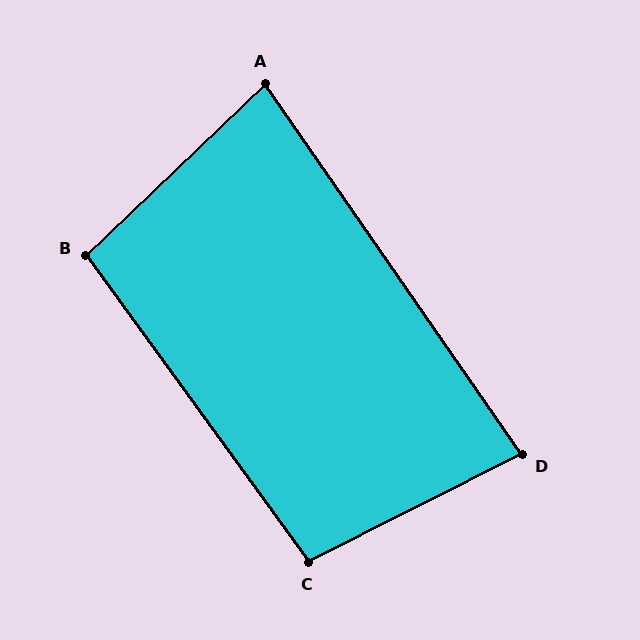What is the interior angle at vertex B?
Approximately 98 degrees (obtuse).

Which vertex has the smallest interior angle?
A, at approximately 81 degrees.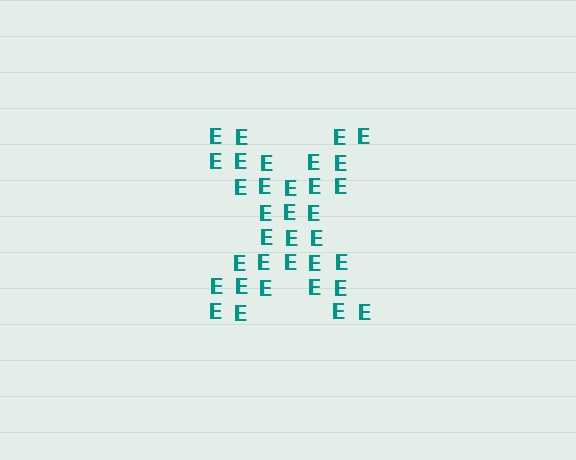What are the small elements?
The small elements are letter E's.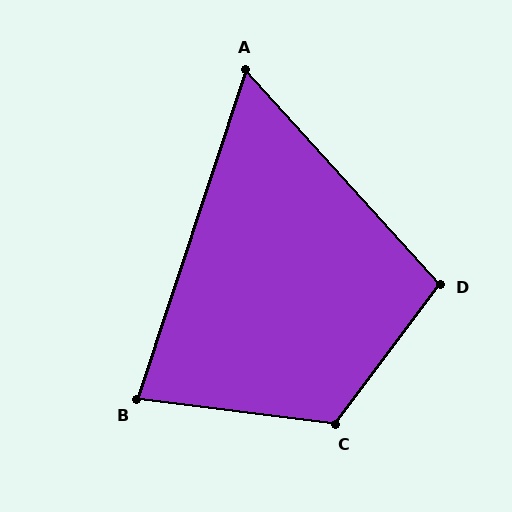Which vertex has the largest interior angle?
C, at approximately 120 degrees.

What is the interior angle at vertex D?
Approximately 101 degrees (obtuse).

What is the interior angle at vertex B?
Approximately 79 degrees (acute).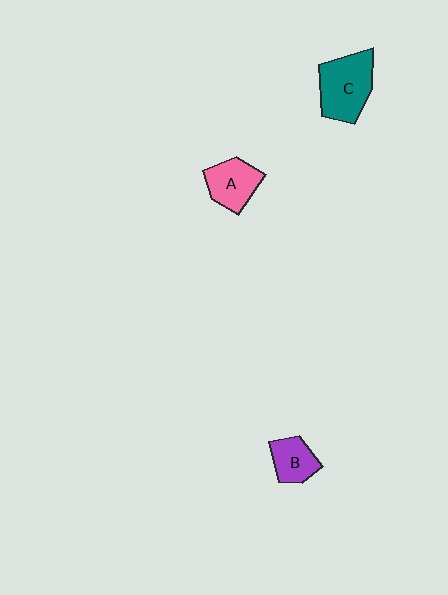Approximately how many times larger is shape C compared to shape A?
Approximately 1.4 times.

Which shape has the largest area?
Shape C (teal).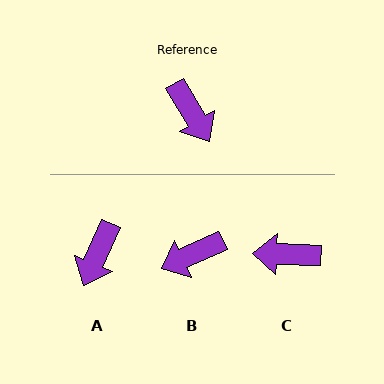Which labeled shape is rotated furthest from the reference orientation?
C, about 123 degrees away.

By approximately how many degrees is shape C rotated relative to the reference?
Approximately 123 degrees clockwise.